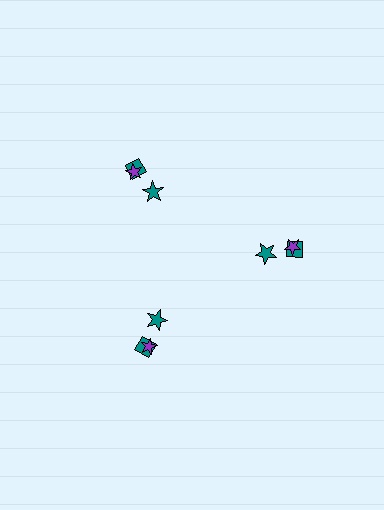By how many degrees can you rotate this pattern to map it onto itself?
The pattern maps onto itself every 120 degrees of rotation.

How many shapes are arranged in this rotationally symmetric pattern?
There are 9 shapes, arranged in 3 groups of 3.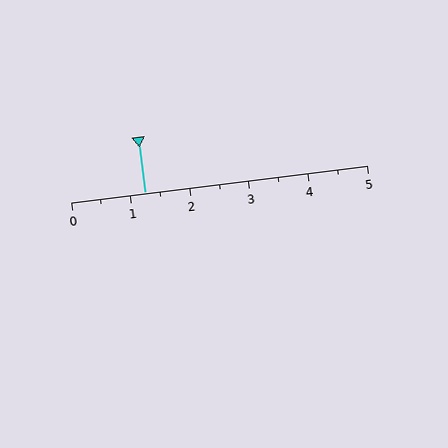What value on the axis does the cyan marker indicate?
The marker indicates approximately 1.2.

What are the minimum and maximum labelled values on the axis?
The axis runs from 0 to 5.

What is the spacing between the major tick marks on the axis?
The major ticks are spaced 1 apart.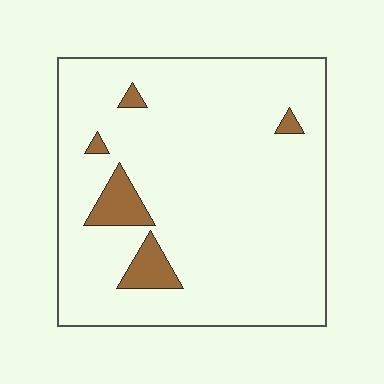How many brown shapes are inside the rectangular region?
5.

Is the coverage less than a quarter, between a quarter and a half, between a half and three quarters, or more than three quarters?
Less than a quarter.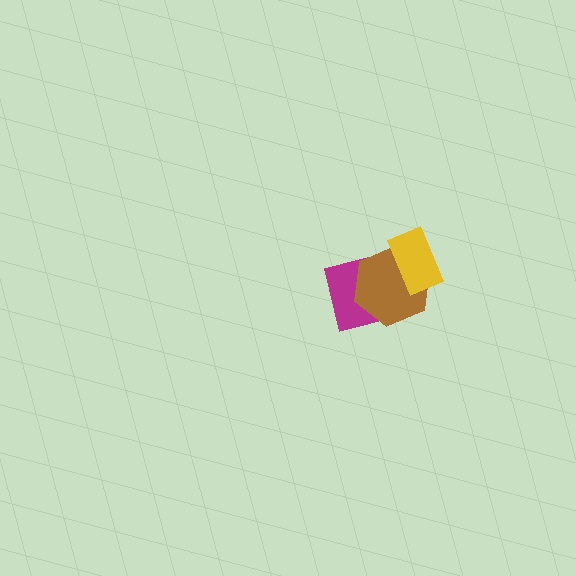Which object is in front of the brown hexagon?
The yellow rectangle is in front of the brown hexagon.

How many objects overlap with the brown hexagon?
2 objects overlap with the brown hexagon.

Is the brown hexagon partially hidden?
Yes, it is partially covered by another shape.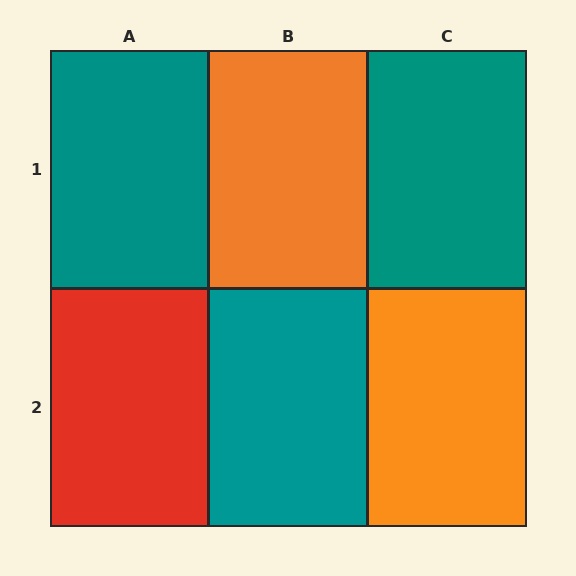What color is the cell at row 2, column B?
Teal.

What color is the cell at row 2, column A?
Red.